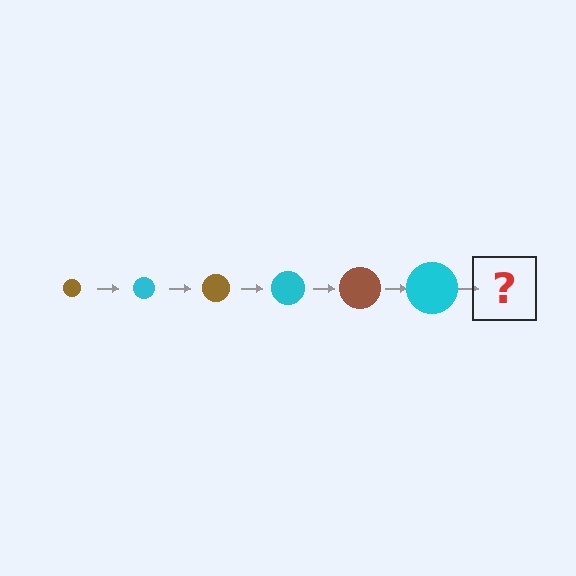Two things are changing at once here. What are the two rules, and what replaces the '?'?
The two rules are that the circle grows larger each step and the color cycles through brown and cyan. The '?' should be a brown circle, larger than the previous one.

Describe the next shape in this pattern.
It should be a brown circle, larger than the previous one.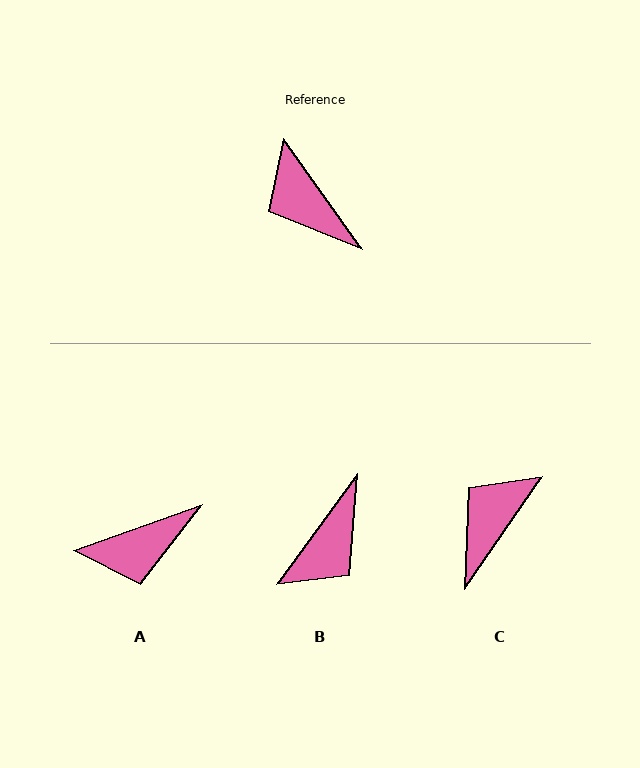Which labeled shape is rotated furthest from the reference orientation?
B, about 108 degrees away.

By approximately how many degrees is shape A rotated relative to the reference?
Approximately 74 degrees counter-clockwise.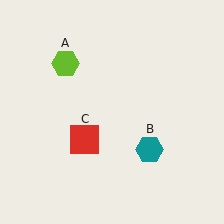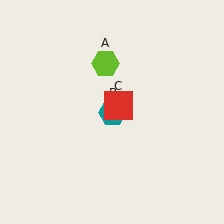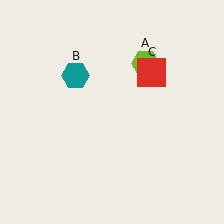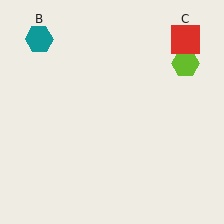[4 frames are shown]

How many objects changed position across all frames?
3 objects changed position: lime hexagon (object A), teal hexagon (object B), red square (object C).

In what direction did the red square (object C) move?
The red square (object C) moved up and to the right.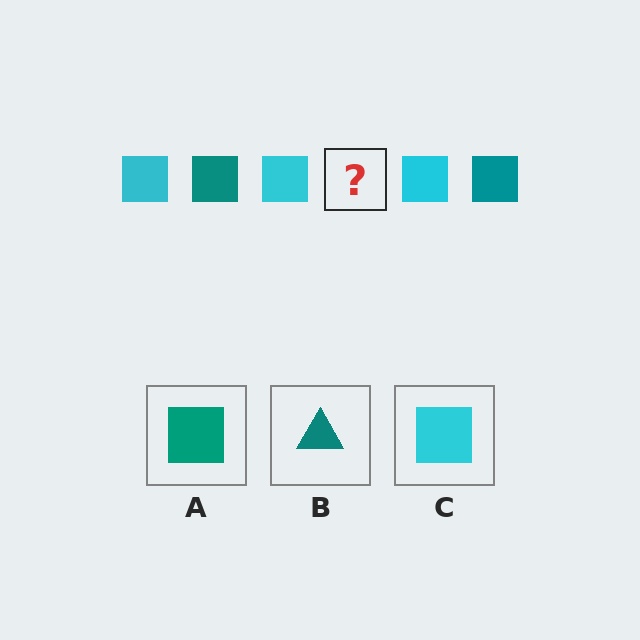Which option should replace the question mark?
Option A.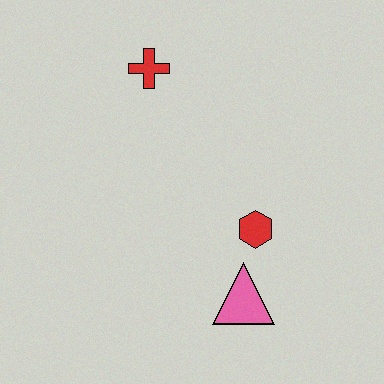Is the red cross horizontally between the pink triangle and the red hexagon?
No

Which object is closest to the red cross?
The red hexagon is closest to the red cross.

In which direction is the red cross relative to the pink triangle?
The red cross is above the pink triangle.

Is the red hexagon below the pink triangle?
No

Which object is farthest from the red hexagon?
The red cross is farthest from the red hexagon.